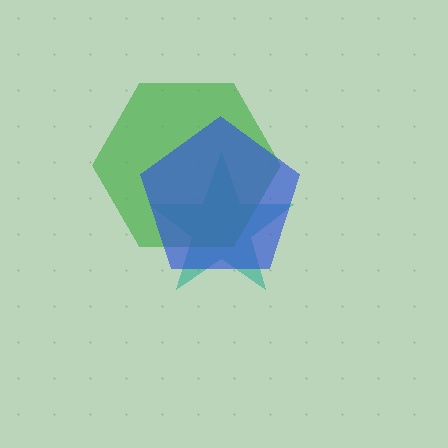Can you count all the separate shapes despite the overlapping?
Yes, there are 3 separate shapes.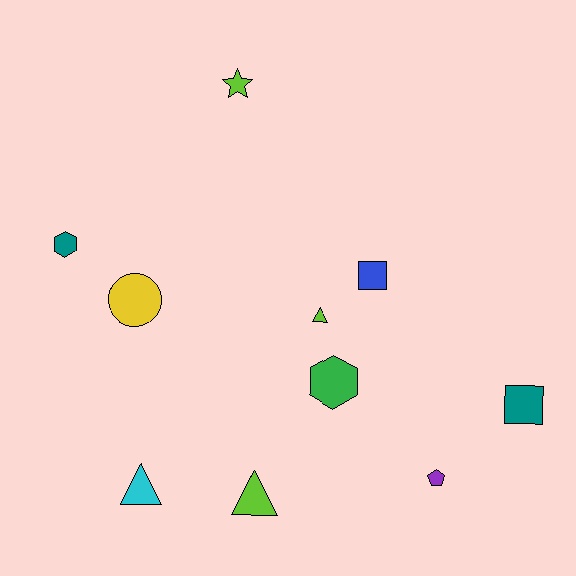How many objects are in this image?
There are 10 objects.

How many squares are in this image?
There are 2 squares.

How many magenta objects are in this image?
There are no magenta objects.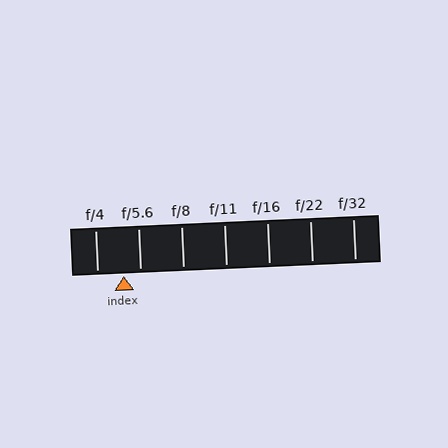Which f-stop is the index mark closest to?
The index mark is closest to f/5.6.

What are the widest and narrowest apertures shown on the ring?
The widest aperture shown is f/4 and the narrowest is f/32.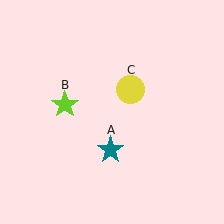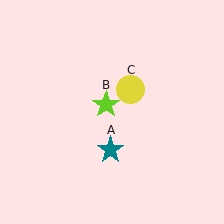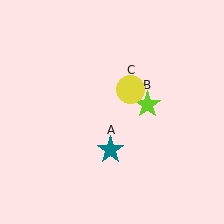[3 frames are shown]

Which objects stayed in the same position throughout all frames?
Teal star (object A) and yellow circle (object C) remained stationary.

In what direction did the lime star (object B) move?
The lime star (object B) moved right.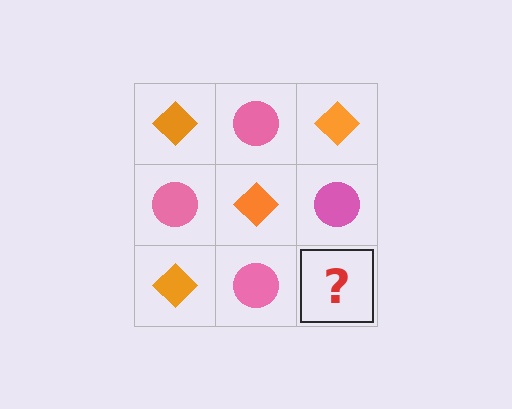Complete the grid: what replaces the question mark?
The question mark should be replaced with an orange diamond.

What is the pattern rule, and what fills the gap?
The rule is that it alternates orange diamond and pink circle in a checkerboard pattern. The gap should be filled with an orange diamond.